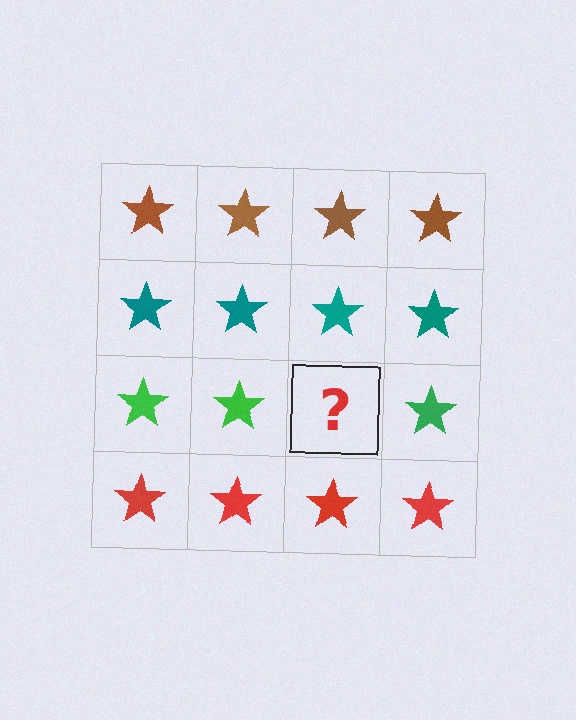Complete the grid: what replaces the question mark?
The question mark should be replaced with a green star.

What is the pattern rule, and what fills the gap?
The rule is that each row has a consistent color. The gap should be filled with a green star.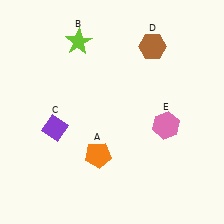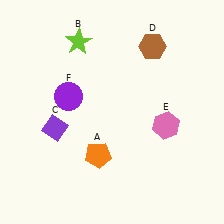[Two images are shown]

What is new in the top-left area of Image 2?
A purple circle (F) was added in the top-left area of Image 2.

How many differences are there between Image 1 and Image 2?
There is 1 difference between the two images.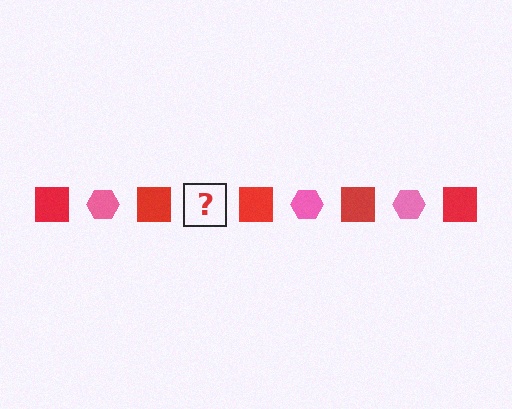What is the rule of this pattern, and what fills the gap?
The rule is that the pattern alternates between red square and pink hexagon. The gap should be filled with a pink hexagon.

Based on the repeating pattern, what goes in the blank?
The blank should be a pink hexagon.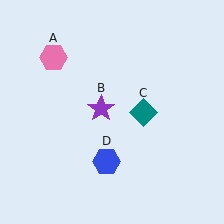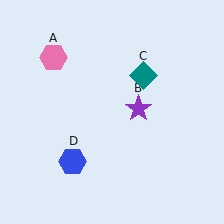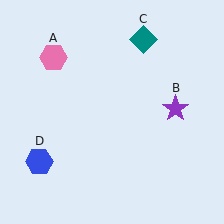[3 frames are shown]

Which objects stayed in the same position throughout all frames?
Pink hexagon (object A) remained stationary.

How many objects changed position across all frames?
3 objects changed position: purple star (object B), teal diamond (object C), blue hexagon (object D).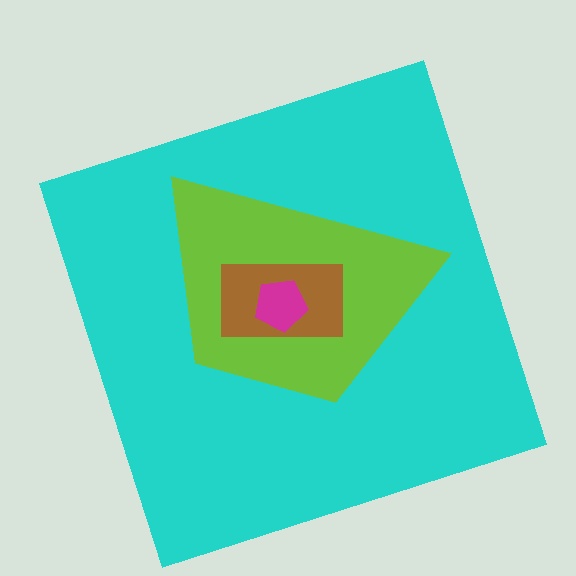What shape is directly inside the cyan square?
The lime trapezoid.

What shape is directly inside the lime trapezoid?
The brown rectangle.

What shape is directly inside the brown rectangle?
The magenta pentagon.